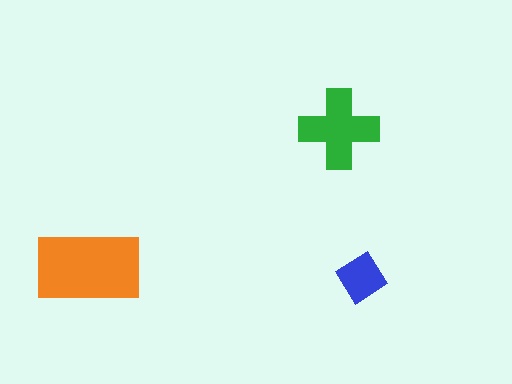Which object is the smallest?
The blue diamond.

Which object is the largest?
The orange rectangle.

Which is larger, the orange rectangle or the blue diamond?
The orange rectangle.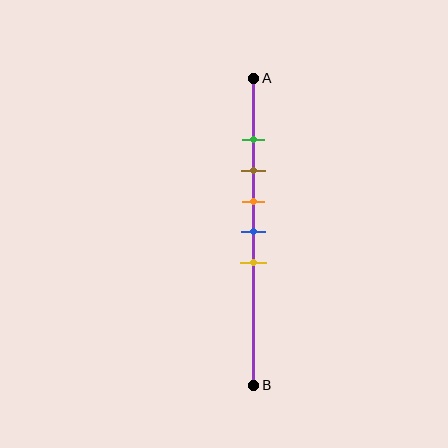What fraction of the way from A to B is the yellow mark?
The yellow mark is approximately 60% (0.6) of the way from A to B.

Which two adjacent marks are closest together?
The green and brown marks are the closest adjacent pair.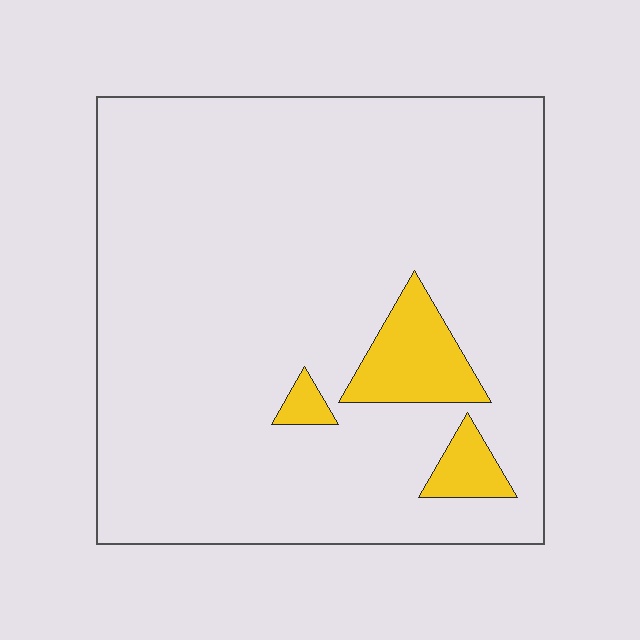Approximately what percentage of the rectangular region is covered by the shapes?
Approximately 10%.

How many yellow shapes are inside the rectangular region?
3.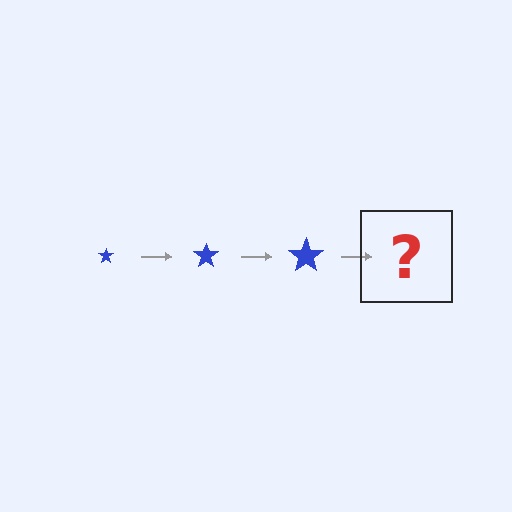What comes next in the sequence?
The next element should be a blue star, larger than the previous one.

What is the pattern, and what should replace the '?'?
The pattern is that the star gets progressively larger each step. The '?' should be a blue star, larger than the previous one.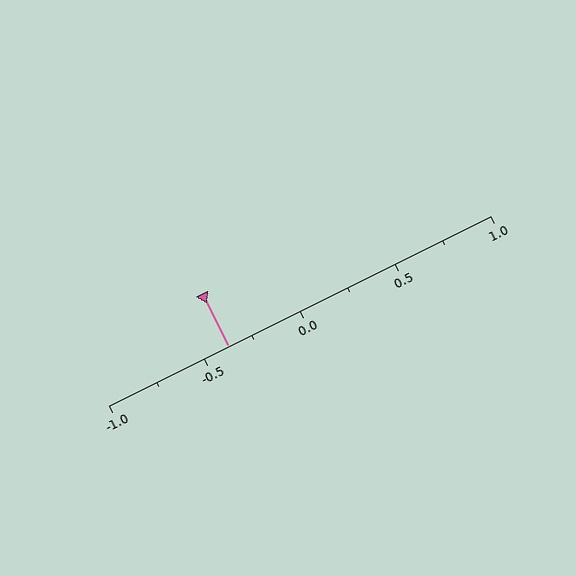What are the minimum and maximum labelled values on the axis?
The axis runs from -1.0 to 1.0.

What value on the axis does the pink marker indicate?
The marker indicates approximately -0.38.